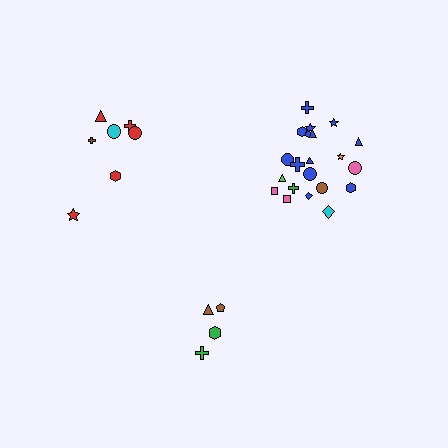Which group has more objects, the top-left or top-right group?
The top-right group.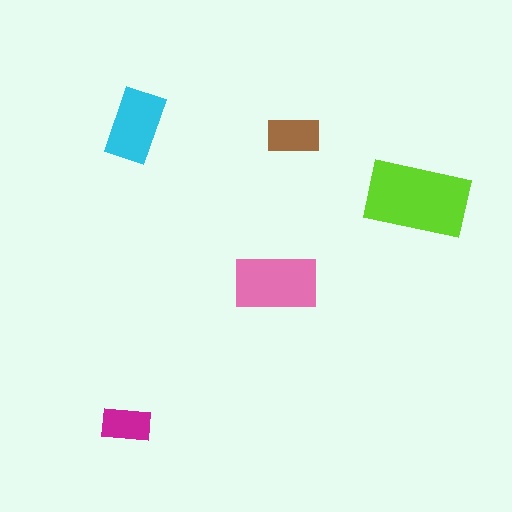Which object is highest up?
The cyan rectangle is topmost.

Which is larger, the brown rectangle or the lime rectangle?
The lime one.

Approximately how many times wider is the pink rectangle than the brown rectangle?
About 1.5 times wider.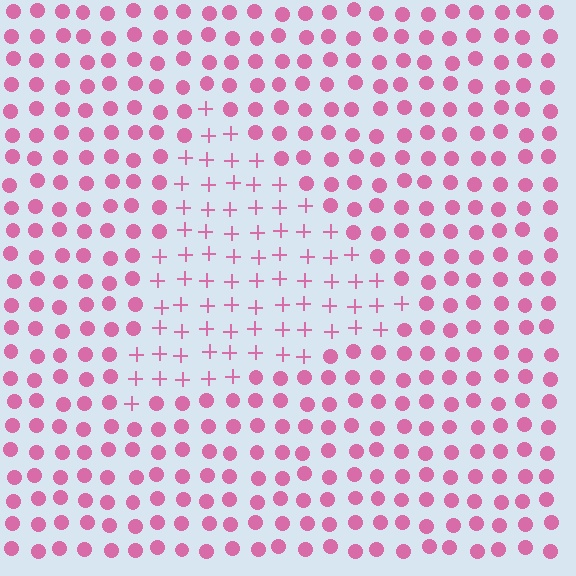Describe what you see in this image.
The image is filled with small pink elements arranged in a uniform grid. A triangle-shaped region contains plus signs, while the surrounding area contains circles. The boundary is defined purely by the change in element shape.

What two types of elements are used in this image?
The image uses plus signs inside the triangle region and circles outside it.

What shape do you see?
I see a triangle.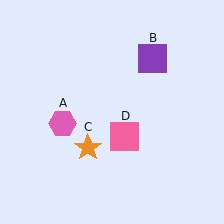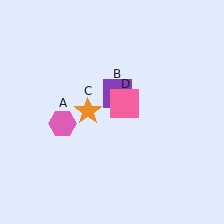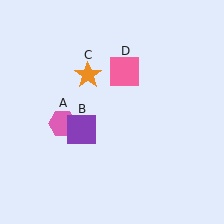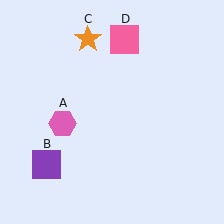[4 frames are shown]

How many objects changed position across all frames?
3 objects changed position: purple square (object B), orange star (object C), pink square (object D).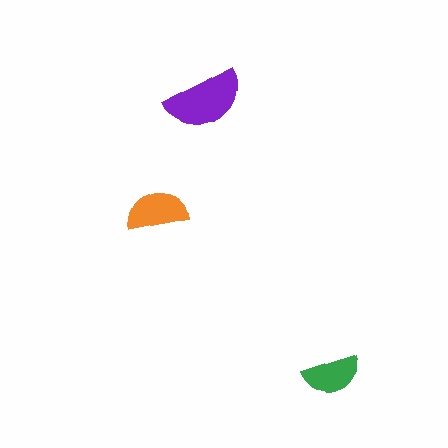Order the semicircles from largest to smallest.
the purple one, the orange one, the green one.